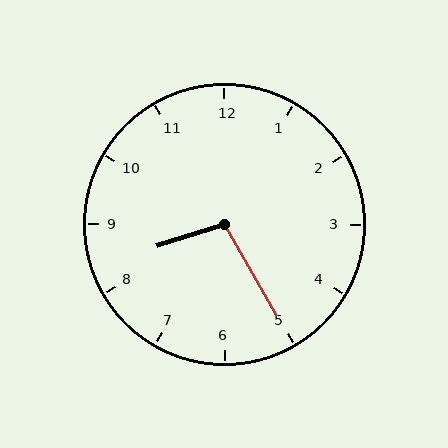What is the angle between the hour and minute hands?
Approximately 102 degrees.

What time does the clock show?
8:25.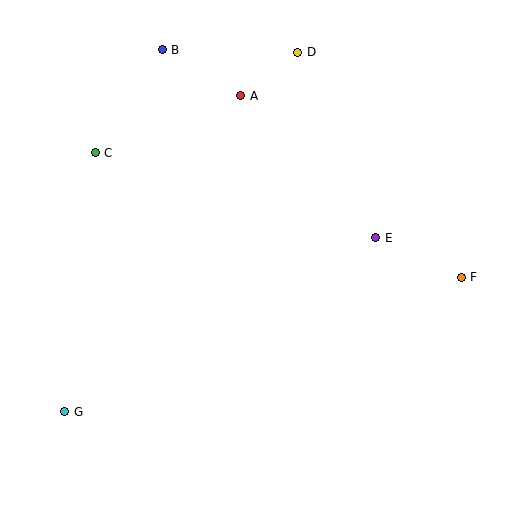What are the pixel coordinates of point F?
Point F is at (461, 277).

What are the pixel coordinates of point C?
Point C is at (95, 153).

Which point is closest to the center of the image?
Point E at (376, 238) is closest to the center.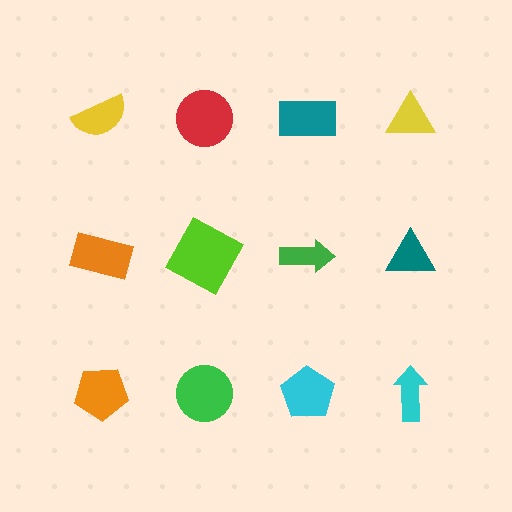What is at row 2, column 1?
An orange rectangle.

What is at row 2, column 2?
A lime square.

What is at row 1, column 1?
A yellow semicircle.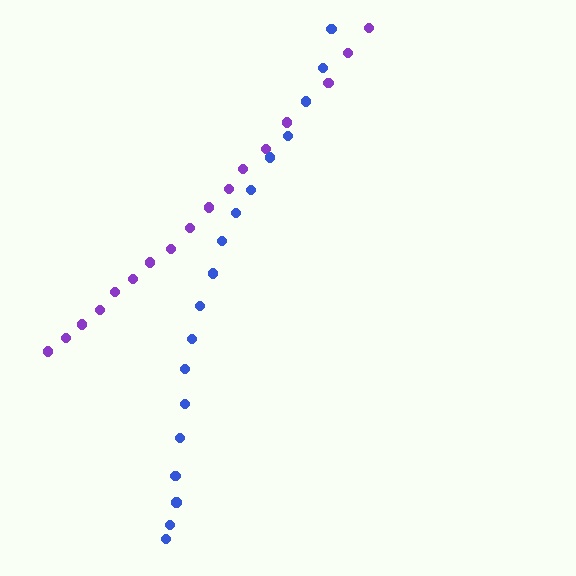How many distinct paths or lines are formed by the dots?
There are 2 distinct paths.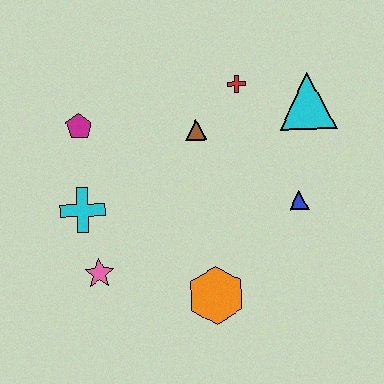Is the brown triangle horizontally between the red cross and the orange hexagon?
No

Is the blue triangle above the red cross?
No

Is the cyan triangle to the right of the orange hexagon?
Yes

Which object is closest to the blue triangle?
The cyan triangle is closest to the blue triangle.